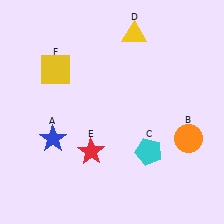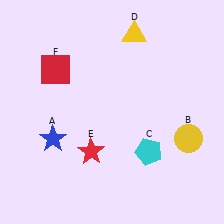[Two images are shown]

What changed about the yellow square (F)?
In Image 1, F is yellow. In Image 2, it changed to red.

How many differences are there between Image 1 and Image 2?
There are 2 differences between the two images.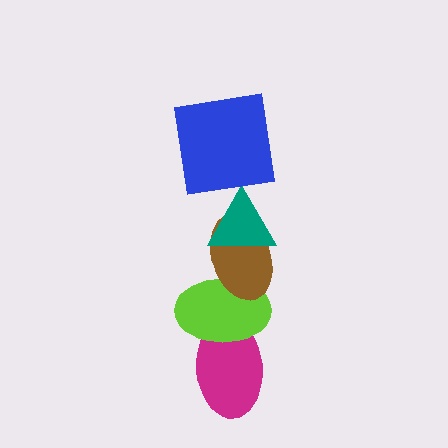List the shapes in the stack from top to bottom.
From top to bottom: the blue square, the teal triangle, the brown ellipse, the lime ellipse, the magenta ellipse.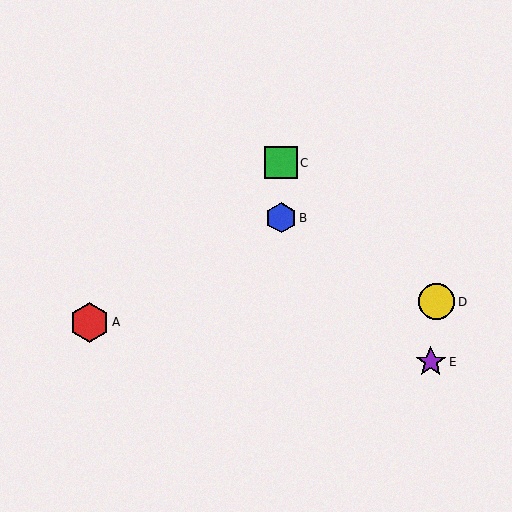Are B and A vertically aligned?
No, B is at x≈281 and A is at x≈89.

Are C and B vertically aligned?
Yes, both are at x≈281.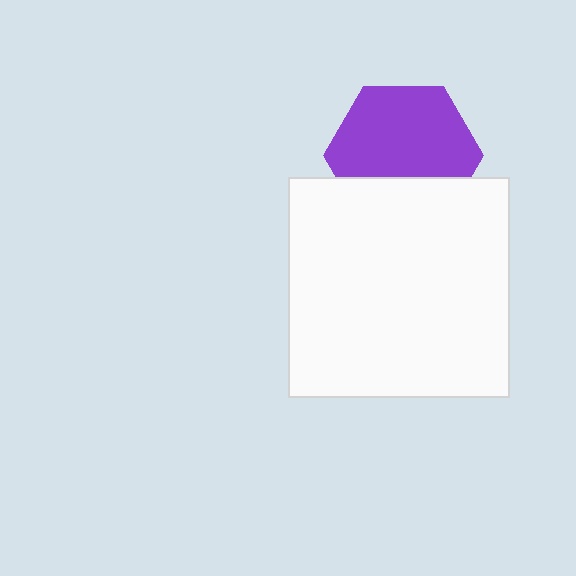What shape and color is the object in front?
The object in front is a white square.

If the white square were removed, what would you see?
You would see the complete purple hexagon.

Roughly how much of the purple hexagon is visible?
Most of it is visible (roughly 69%).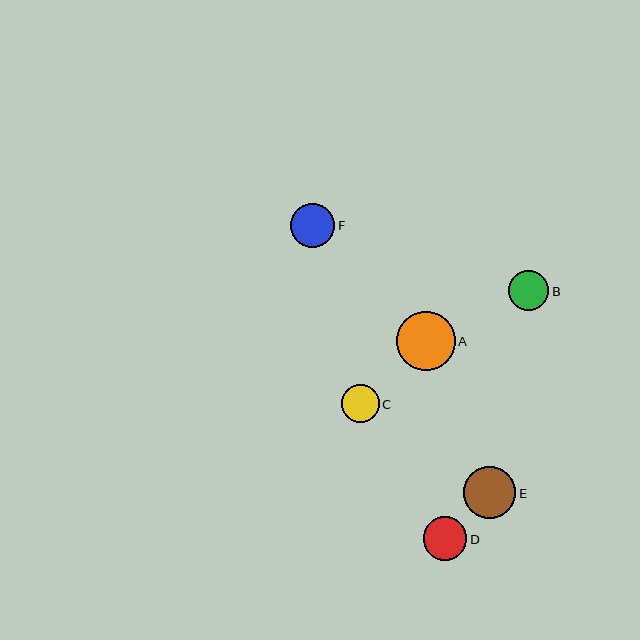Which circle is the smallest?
Circle C is the smallest with a size of approximately 38 pixels.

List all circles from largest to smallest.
From largest to smallest: A, E, F, D, B, C.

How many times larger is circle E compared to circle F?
Circle E is approximately 1.2 times the size of circle F.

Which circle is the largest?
Circle A is the largest with a size of approximately 59 pixels.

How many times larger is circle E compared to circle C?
Circle E is approximately 1.4 times the size of circle C.